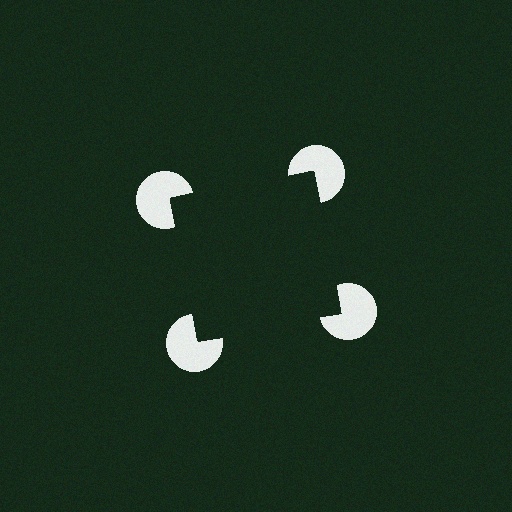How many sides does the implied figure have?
4 sides.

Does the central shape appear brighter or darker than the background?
It typically appears slightly darker than the background, even though no actual brightness change is drawn.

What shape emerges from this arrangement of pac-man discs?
An illusory square — its edges are inferred from the aligned wedge cuts in the pac-man discs, not physically drawn.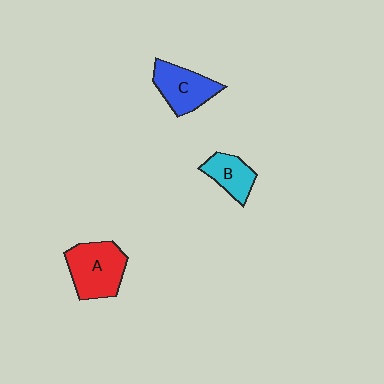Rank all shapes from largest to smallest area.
From largest to smallest: A (red), C (blue), B (cyan).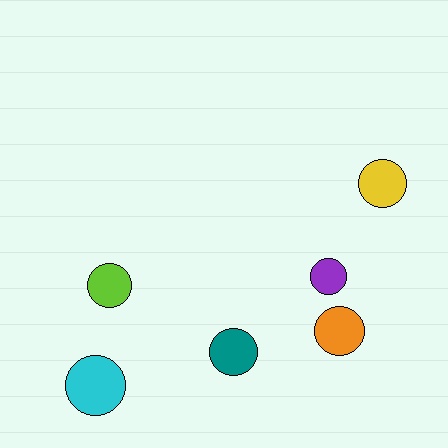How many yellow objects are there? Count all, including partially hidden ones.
There is 1 yellow object.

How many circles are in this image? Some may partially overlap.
There are 6 circles.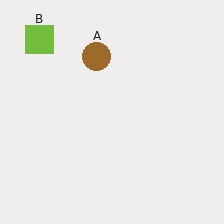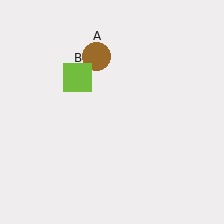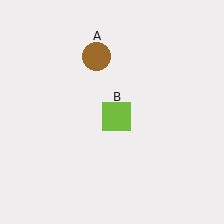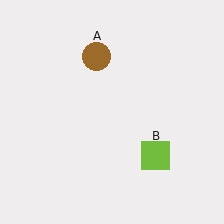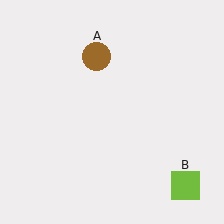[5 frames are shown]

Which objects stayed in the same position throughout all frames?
Brown circle (object A) remained stationary.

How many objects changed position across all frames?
1 object changed position: lime square (object B).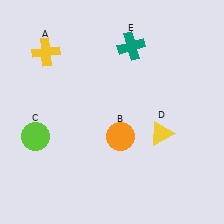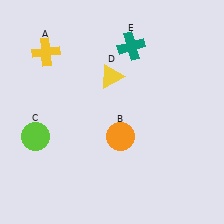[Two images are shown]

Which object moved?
The yellow triangle (D) moved up.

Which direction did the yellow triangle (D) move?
The yellow triangle (D) moved up.